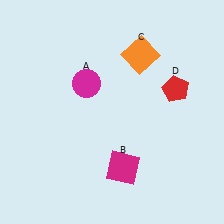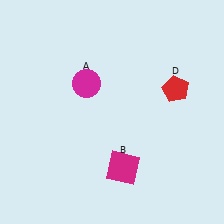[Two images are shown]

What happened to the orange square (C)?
The orange square (C) was removed in Image 2. It was in the top-right area of Image 1.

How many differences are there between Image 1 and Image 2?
There is 1 difference between the two images.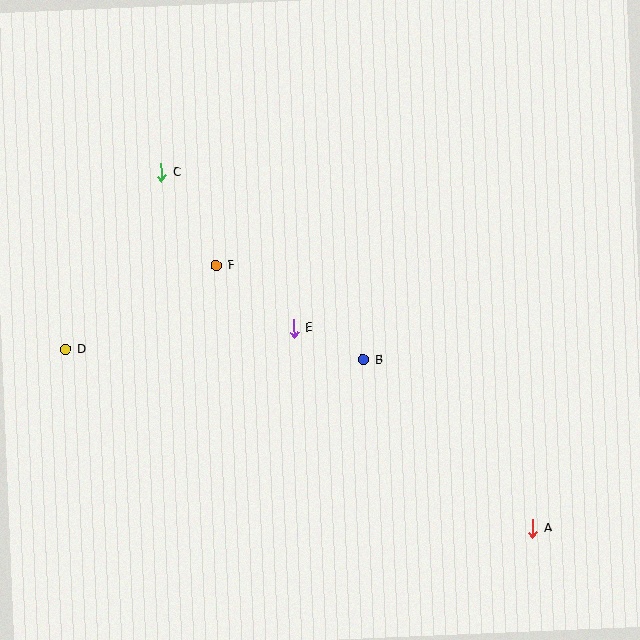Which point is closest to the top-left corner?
Point C is closest to the top-left corner.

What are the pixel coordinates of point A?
Point A is at (533, 529).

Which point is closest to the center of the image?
Point E at (294, 328) is closest to the center.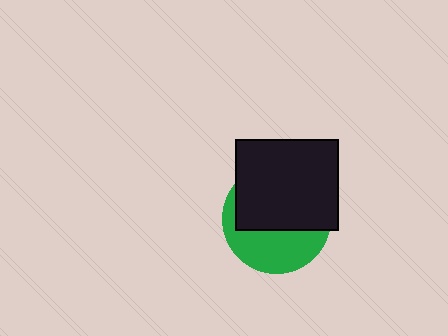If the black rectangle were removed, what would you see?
You would see the complete green circle.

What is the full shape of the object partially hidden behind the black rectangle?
The partially hidden object is a green circle.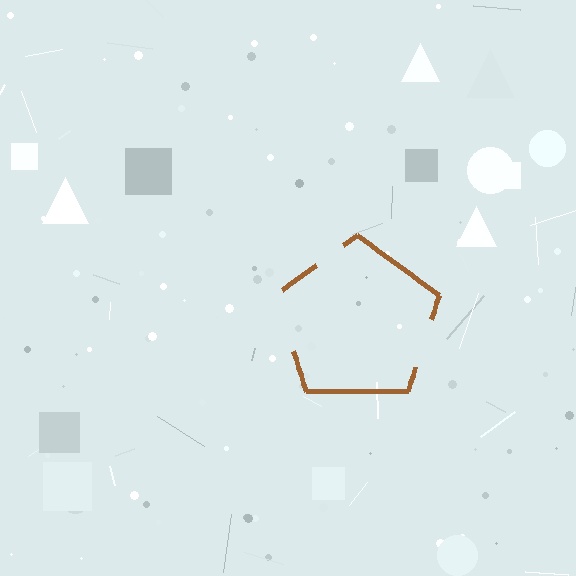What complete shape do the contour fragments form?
The contour fragments form a pentagon.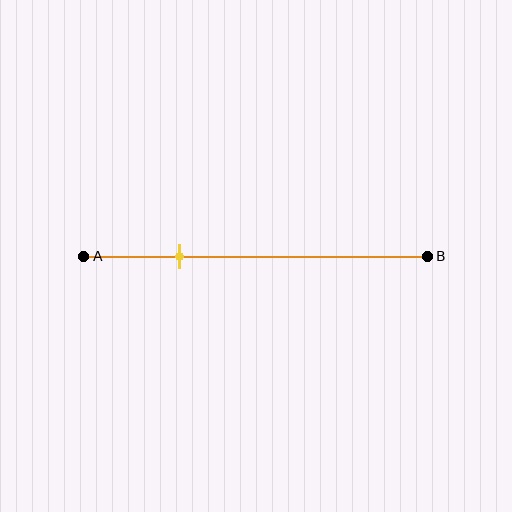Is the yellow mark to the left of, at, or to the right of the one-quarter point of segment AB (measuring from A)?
The yellow mark is approximately at the one-quarter point of segment AB.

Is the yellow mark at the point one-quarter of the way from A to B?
Yes, the mark is approximately at the one-quarter point.